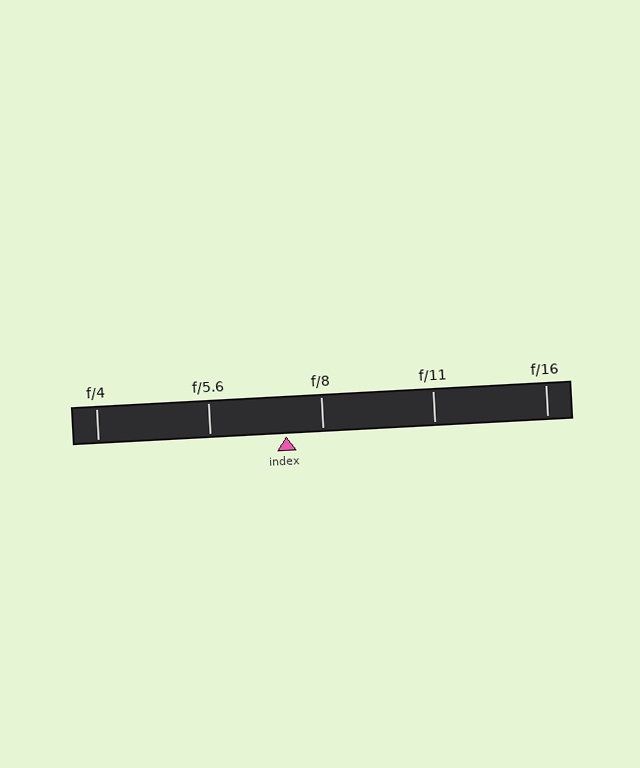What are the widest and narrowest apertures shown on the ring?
The widest aperture shown is f/4 and the narrowest is f/16.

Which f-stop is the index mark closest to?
The index mark is closest to f/8.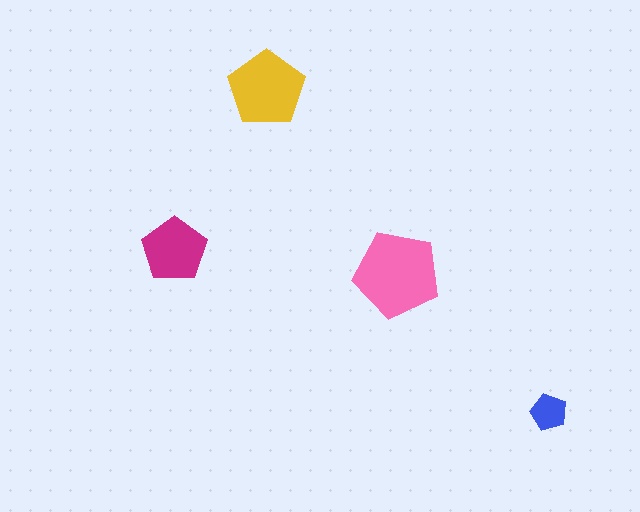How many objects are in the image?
There are 4 objects in the image.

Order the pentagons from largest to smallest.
the pink one, the yellow one, the magenta one, the blue one.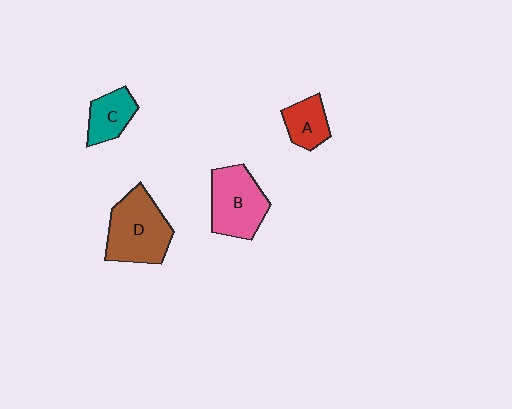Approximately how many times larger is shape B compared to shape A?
Approximately 1.8 times.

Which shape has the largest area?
Shape D (brown).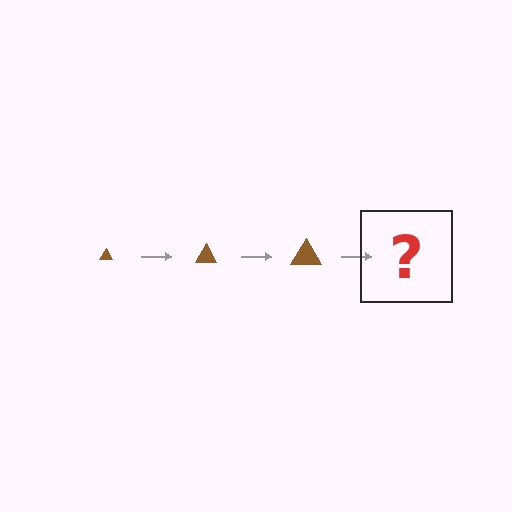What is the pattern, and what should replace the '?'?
The pattern is that the triangle gets progressively larger each step. The '?' should be a brown triangle, larger than the previous one.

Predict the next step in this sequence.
The next step is a brown triangle, larger than the previous one.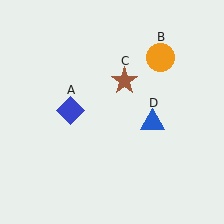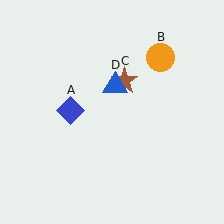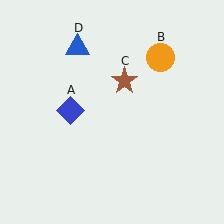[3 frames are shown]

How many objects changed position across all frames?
1 object changed position: blue triangle (object D).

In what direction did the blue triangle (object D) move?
The blue triangle (object D) moved up and to the left.